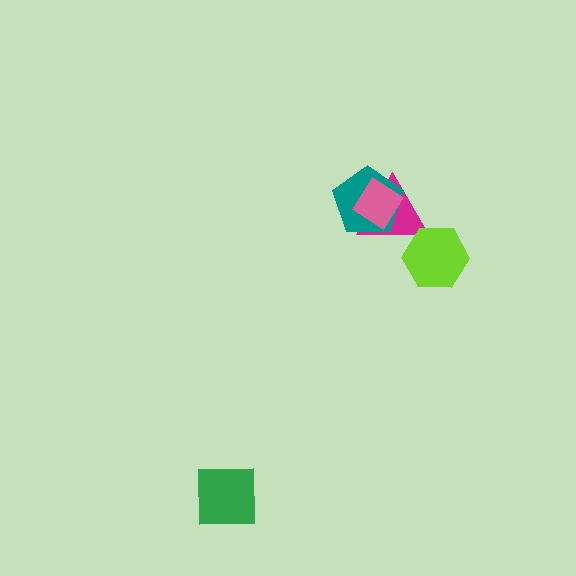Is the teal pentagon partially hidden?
Yes, it is partially covered by another shape.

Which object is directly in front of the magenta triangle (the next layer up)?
The teal pentagon is directly in front of the magenta triangle.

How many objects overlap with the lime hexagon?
1 object overlaps with the lime hexagon.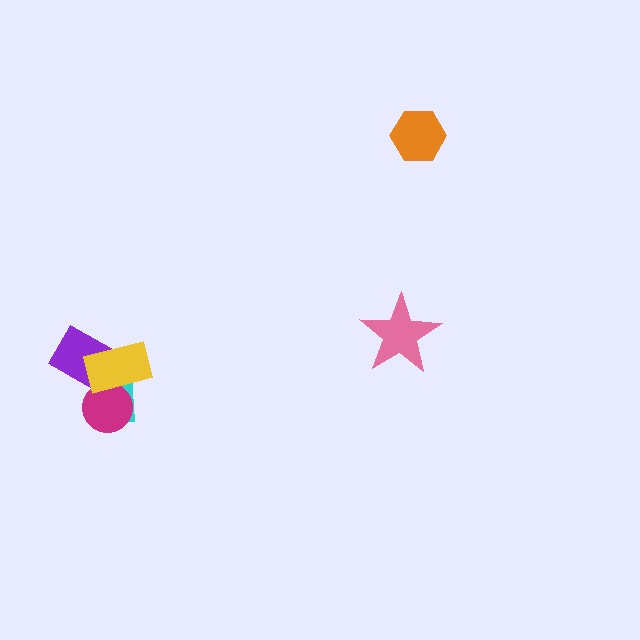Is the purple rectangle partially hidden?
Yes, it is partially covered by another shape.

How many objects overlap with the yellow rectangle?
3 objects overlap with the yellow rectangle.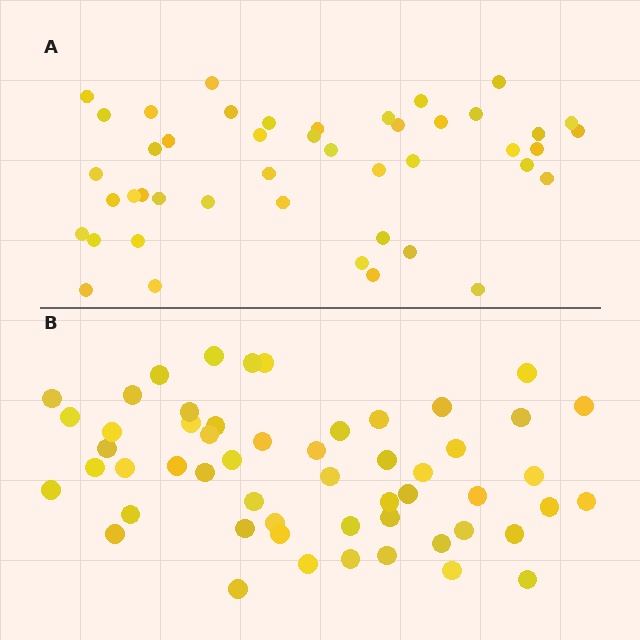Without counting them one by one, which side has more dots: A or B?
Region B (the bottom region) has more dots.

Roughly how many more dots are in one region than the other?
Region B has roughly 8 or so more dots than region A.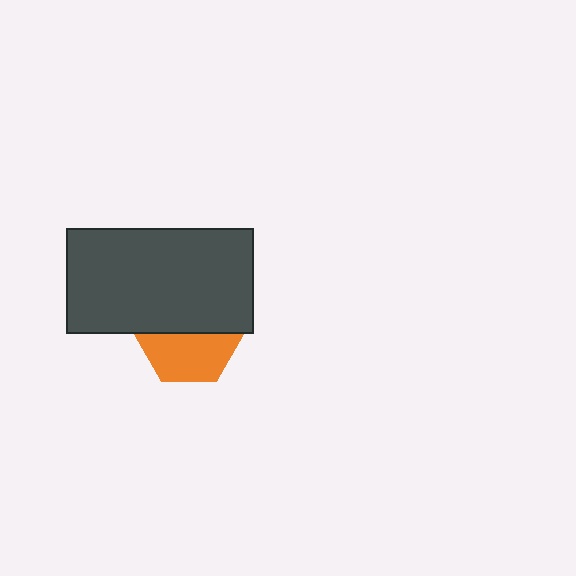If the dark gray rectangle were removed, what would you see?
You would see the complete orange hexagon.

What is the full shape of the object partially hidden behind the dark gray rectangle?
The partially hidden object is an orange hexagon.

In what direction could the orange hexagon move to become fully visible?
The orange hexagon could move down. That would shift it out from behind the dark gray rectangle entirely.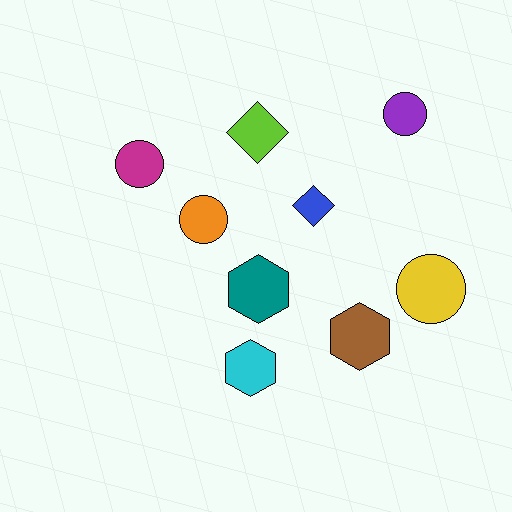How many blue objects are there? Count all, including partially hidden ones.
There is 1 blue object.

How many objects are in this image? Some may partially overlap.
There are 9 objects.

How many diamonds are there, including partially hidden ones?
There are 2 diamonds.